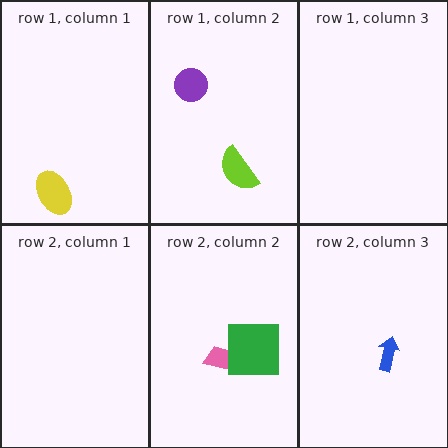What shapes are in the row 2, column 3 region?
The blue arrow.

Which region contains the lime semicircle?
The row 1, column 2 region.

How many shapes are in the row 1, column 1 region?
1.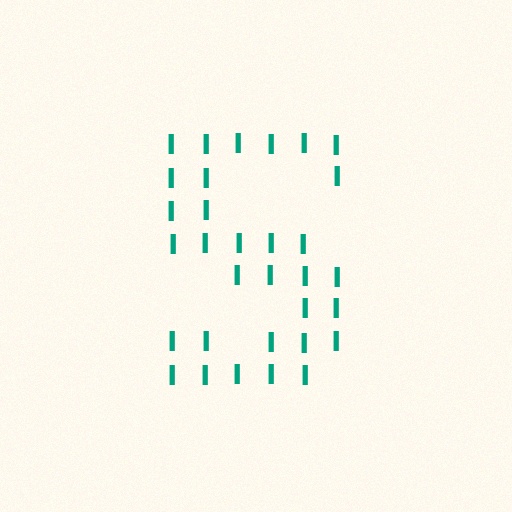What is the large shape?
The large shape is the letter S.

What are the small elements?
The small elements are letter I's.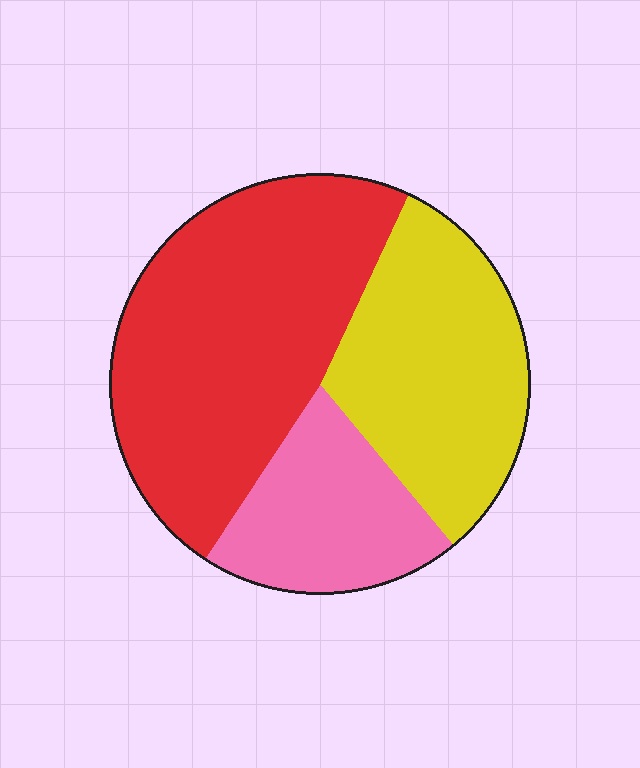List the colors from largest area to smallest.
From largest to smallest: red, yellow, pink.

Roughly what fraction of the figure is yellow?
Yellow takes up about one third (1/3) of the figure.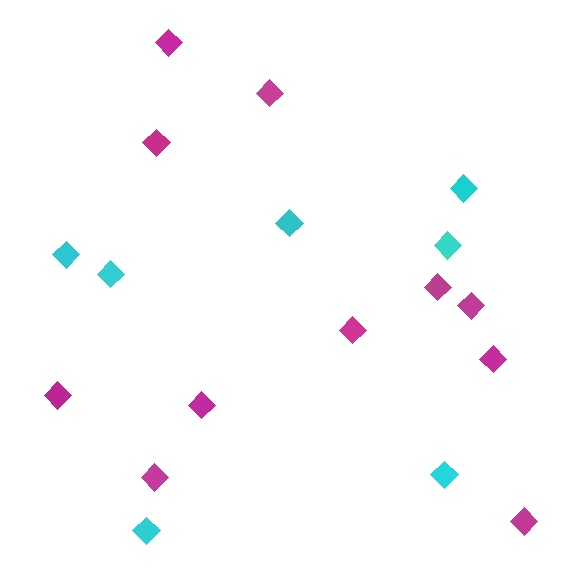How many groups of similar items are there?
There are 2 groups: one group of cyan diamonds (7) and one group of magenta diamonds (11).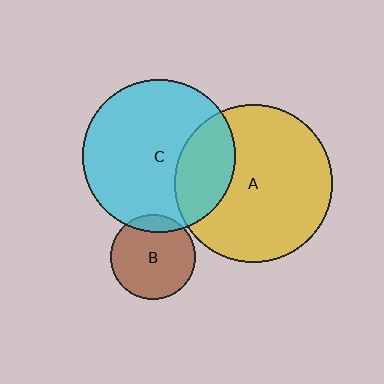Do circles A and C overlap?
Yes.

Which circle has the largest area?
Circle A (yellow).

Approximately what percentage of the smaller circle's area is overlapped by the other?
Approximately 25%.